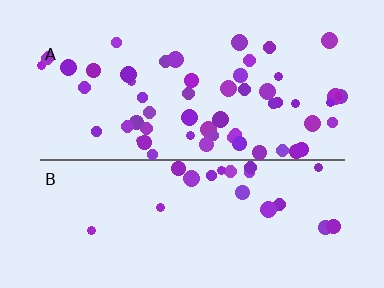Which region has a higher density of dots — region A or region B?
A (the top).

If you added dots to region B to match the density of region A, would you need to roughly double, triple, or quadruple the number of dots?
Approximately triple.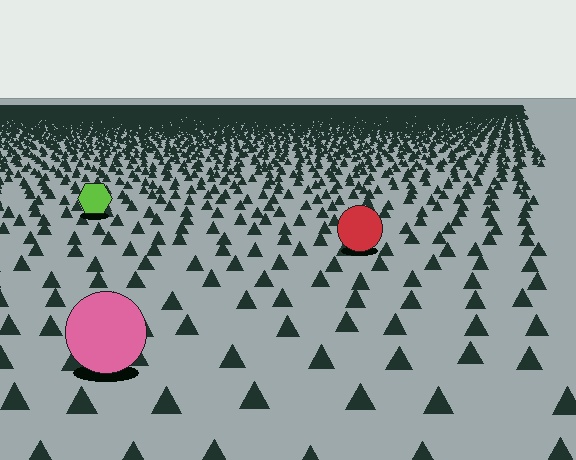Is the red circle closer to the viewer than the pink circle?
No. The pink circle is closer — you can tell from the texture gradient: the ground texture is coarser near it.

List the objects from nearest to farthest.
From nearest to farthest: the pink circle, the red circle, the lime hexagon.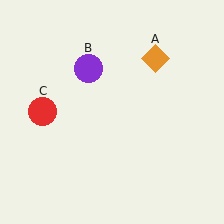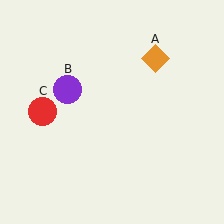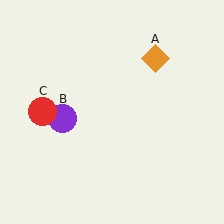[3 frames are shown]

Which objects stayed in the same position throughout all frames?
Orange diamond (object A) and red circle (object C) remained stationary.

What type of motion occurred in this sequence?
The purple circle (object B) rotated counterclockwise around the center of the scene.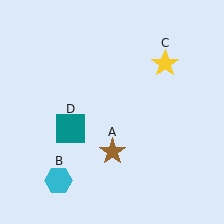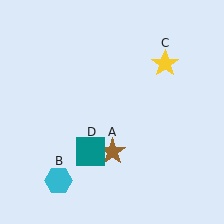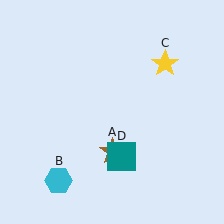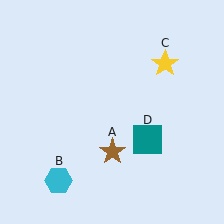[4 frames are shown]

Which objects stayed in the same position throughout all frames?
Brown star (object A) and cyan hexagon (object B) and yellow star (object C) remained stationary.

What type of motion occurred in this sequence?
The teal square (object D) rotated counterclockwise around the center of the scene.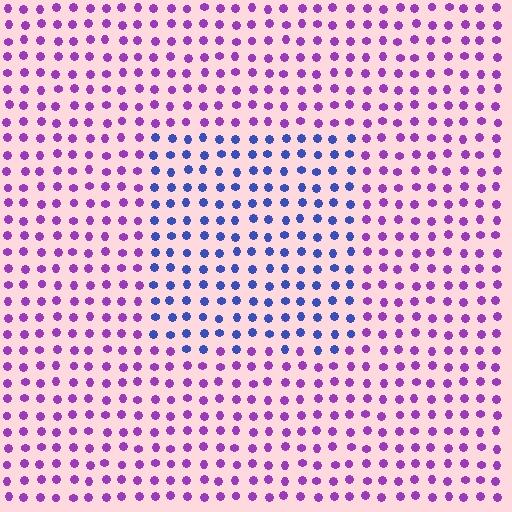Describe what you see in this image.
The image is filled with small purple elements in a uniform arrangement. A rectangle-shaped region is visible where the elements are tinted to a slightly different hue, forming a subtle color boundary.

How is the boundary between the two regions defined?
The boundary is defined purely by a slight shift in hue (about 55 degrees). Spacing, size, and orientation are identical on both sides.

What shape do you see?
I see a rectangle.